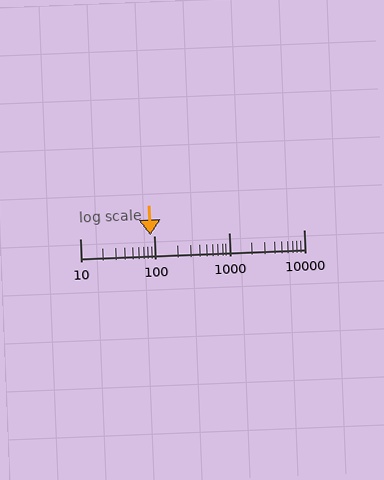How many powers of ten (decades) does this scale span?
The scale spans 3 decades, from 10 to 10000.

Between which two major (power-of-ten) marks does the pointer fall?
The pointer is between 10 and 100.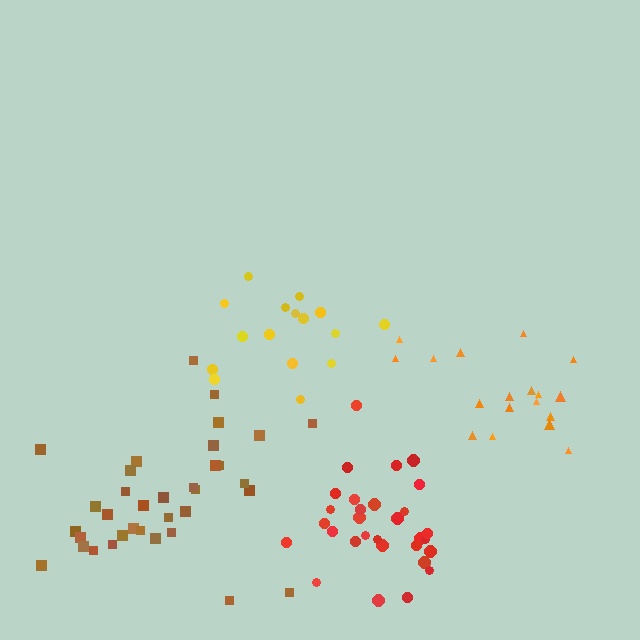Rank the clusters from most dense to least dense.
red, brown, yellow, orange.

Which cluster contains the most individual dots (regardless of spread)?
Brown (35).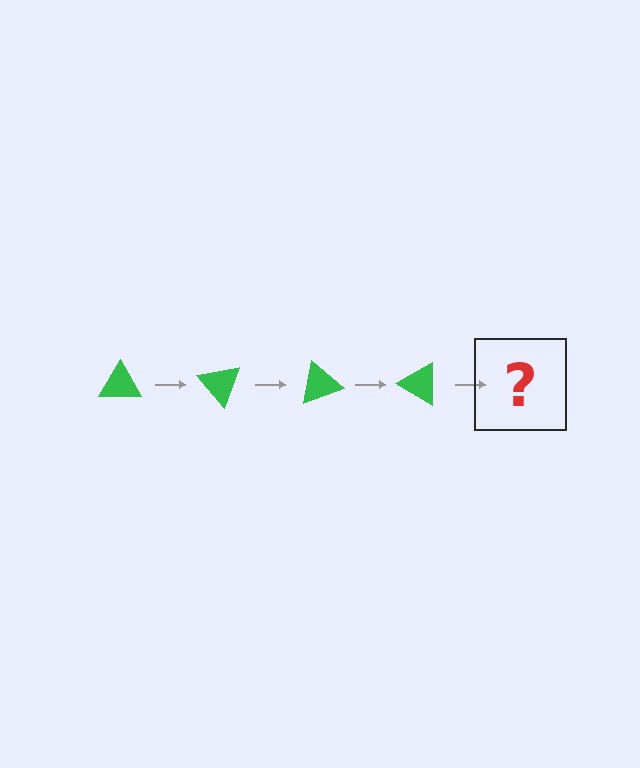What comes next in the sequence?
The next element should be a green triangle rotated 200 degrees.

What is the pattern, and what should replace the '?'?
The pattern is that the triangle rotates 50 degrees each step. The '?' should be a green triangle rotated 200 degrees.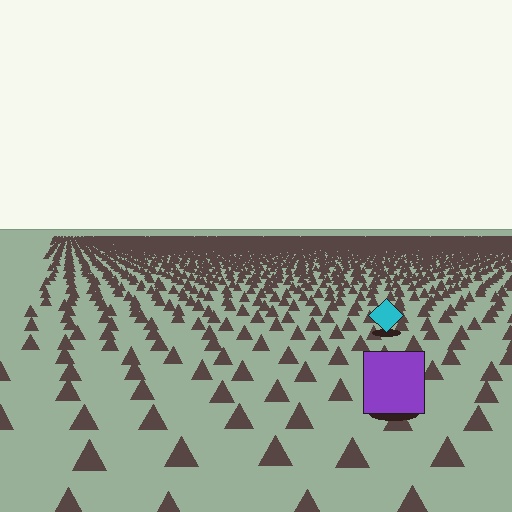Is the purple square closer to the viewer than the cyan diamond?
Yes. The purple square is closer — you can tell from the texture gradient: the ground texture is coarser near it.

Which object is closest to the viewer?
The purple square is closest. The texture marks near it are larger and more spread out.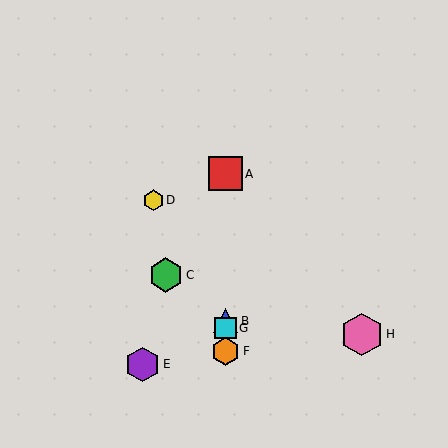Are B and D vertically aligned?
No, B is at x≈225 and D is at x≈153.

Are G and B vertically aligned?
Yes, both are at x≈225.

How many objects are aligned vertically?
4 objects (A, B, F, G) are aligned vertically.